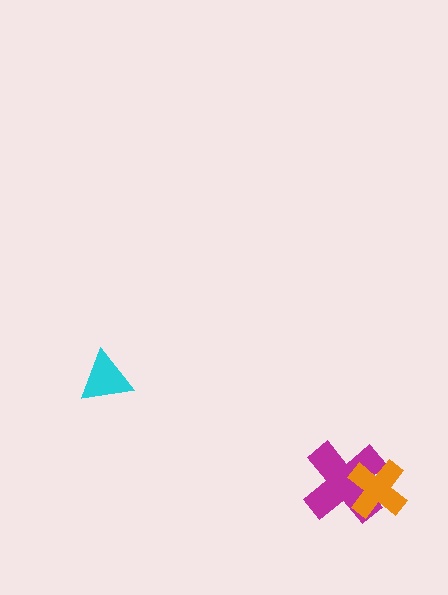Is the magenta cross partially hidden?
Yes, it is partially covered by another shape.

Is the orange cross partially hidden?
No, no other shape covers it.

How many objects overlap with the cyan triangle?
0 objects overlap with the cyan triangle.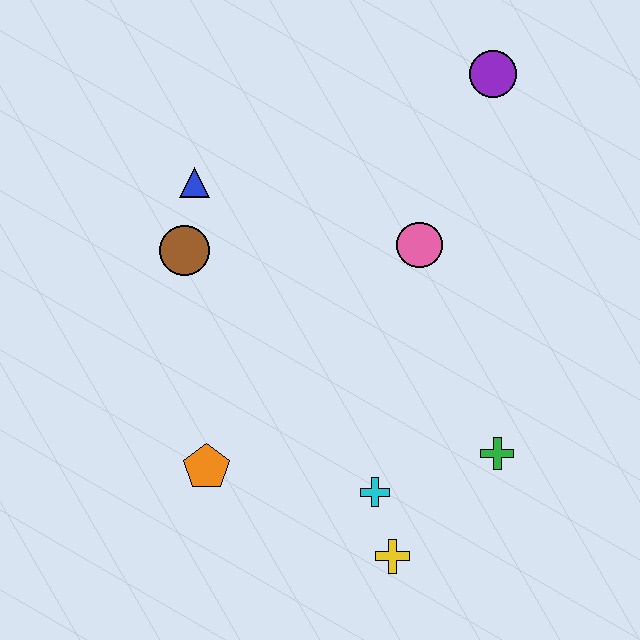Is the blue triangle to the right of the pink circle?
No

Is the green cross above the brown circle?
No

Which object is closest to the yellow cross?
The cyan cross is closest to the yellow cross.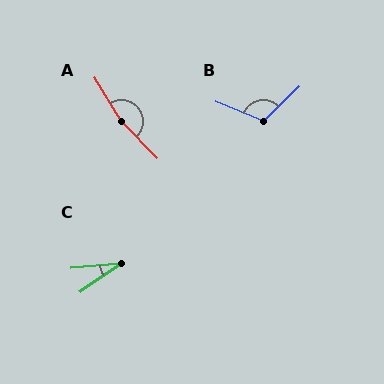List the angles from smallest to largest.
C (30°), B (113°), A (168°).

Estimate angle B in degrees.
Approximately 113 degrees.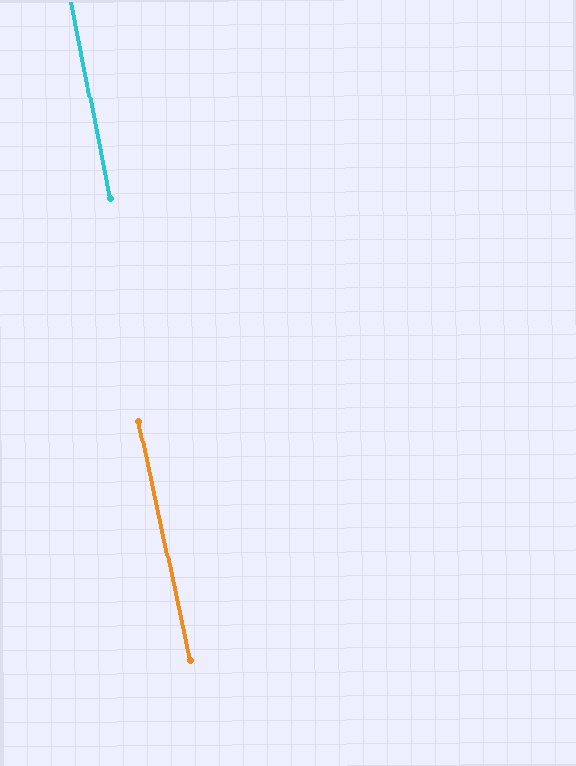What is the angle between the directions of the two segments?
Approximately 1 degree.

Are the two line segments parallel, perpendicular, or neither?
Parallel — their directions differ by only 0.6°.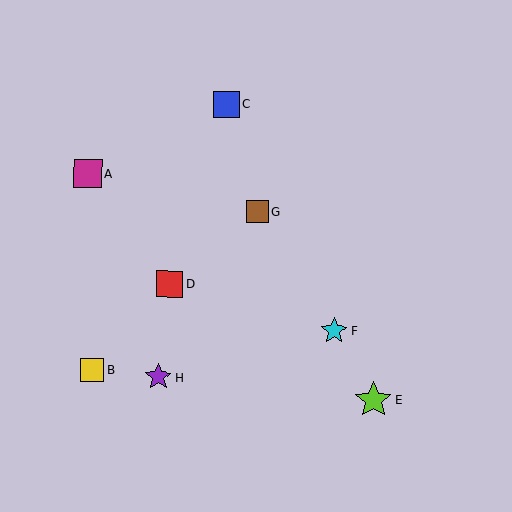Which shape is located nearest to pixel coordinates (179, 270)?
The red square (labeled D) at (170, 284) is nearest to that location.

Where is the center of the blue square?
The center of the blue square is at (226, 104).